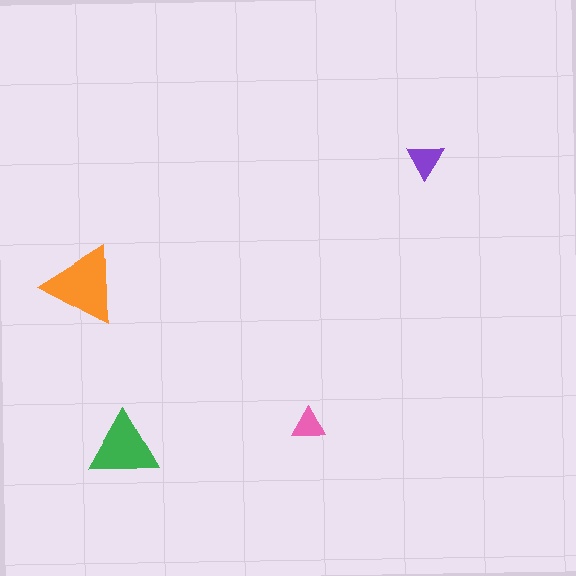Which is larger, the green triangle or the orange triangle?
The orange one.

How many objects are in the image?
There are 4 objects in the image.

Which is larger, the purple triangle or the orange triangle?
The orange one.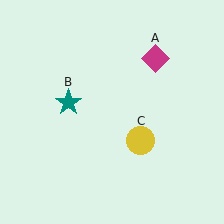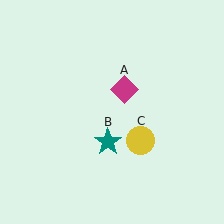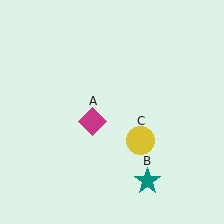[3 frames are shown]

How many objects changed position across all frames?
2 objects changed position: magenta diamond (object A), teal star (object B).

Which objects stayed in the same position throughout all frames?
Yellow circle (object C) remained stationary.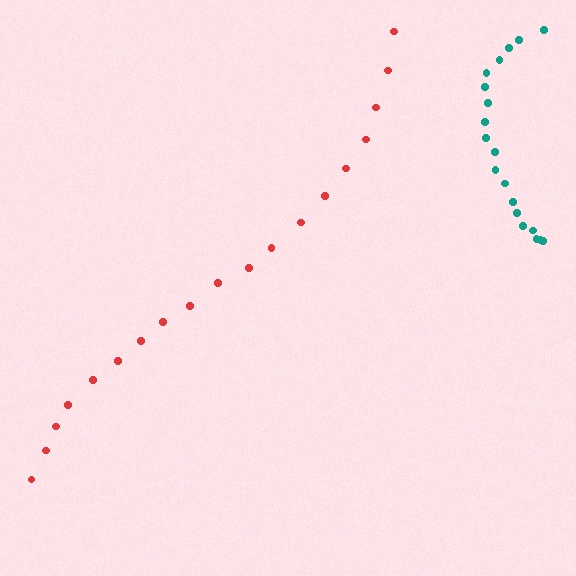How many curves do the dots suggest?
There are 2 distinct paths.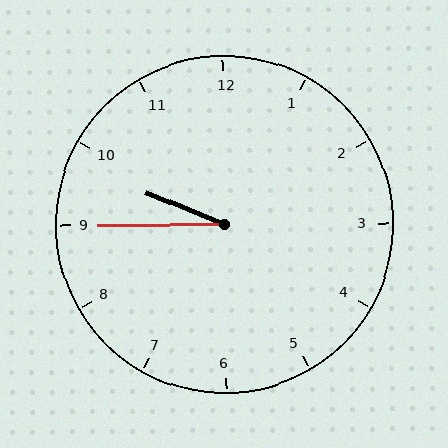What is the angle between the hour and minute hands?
Approximately 22 degrees.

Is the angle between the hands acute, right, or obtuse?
It is acute.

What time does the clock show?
9:45.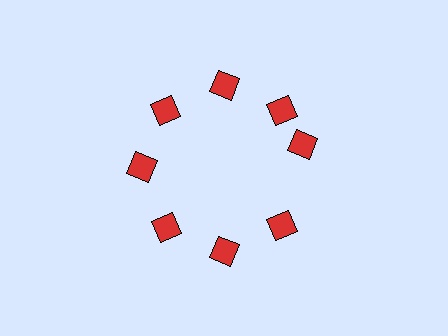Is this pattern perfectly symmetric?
No. The 8 red diamonds are arranged in a ring, but one element near the 3 o'clock position is rotated out of alignment along the ring, breaking the 8-fold rotational symmetry.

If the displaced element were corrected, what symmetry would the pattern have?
It would have 8-fold rotational symmetry — the pattern would map onto itself every 45 degrees.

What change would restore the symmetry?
The symmetry would be restored by rotating it back into even spacing with its neighbors so that all 8 diamonds sit at equal angles and equal distance from the center.